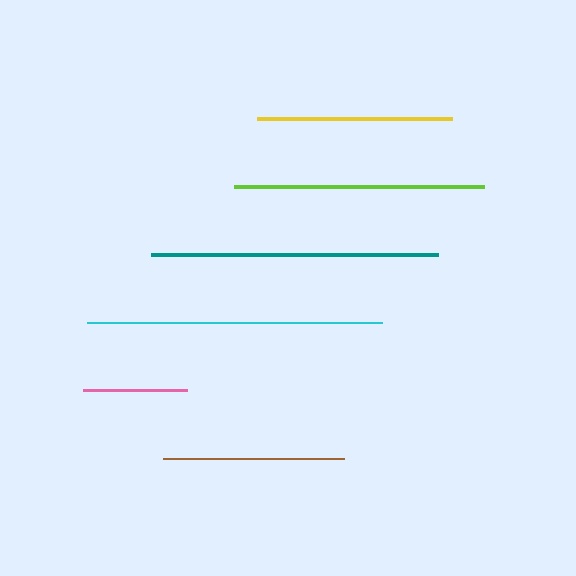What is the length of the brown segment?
The brown segment is approximately 181 pixels long.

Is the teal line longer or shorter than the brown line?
The teal line is longer than the brown line.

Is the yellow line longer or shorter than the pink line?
The yellow line is longer than the pink line.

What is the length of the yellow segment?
The yellow segment is approximately 194 pixels long.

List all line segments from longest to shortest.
From longest to shortest: cyan, teal, lime, yellow, brown, pink.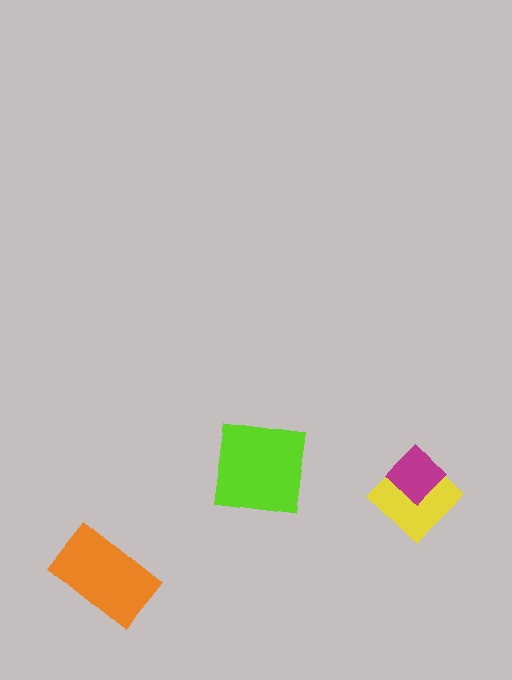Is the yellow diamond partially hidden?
Yes, it is partially covered by another shape.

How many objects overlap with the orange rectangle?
0 objects overlap with the orange rectangle.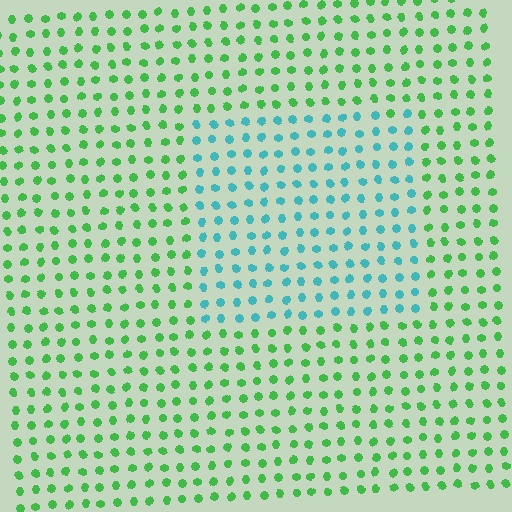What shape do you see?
I see a rectangle.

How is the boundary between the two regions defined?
The boundary is defined purely by a slight shift in hue (about 58 degrees). Spacing, size, and orientation are identical on both sides.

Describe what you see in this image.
The image is filled with small green elements in a uniform arrangement. A rectangle-shaped region is visible where the elements are tinted to a slightly different hue, forming a subtle color boundary.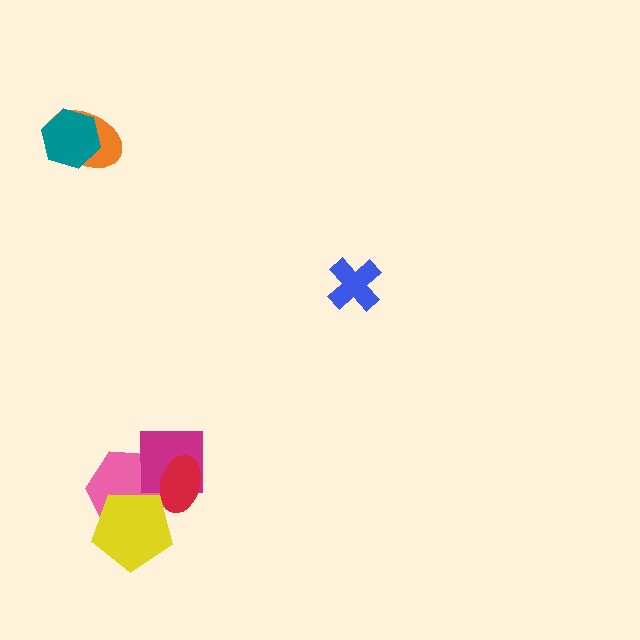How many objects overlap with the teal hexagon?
1 object overlaps with the teal hexagon.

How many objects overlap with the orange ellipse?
1 object overlaps with the orange ellipse.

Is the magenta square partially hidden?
Yes, it is partially covered by another shape.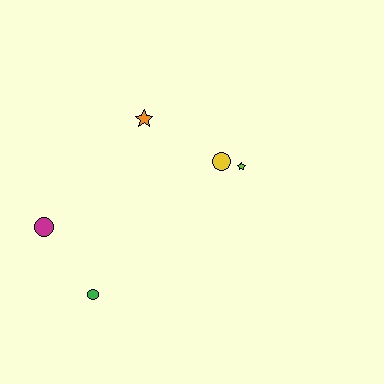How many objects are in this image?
There are 5 objects.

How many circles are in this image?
There are 3 circles.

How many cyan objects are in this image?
There are no cyan objects.